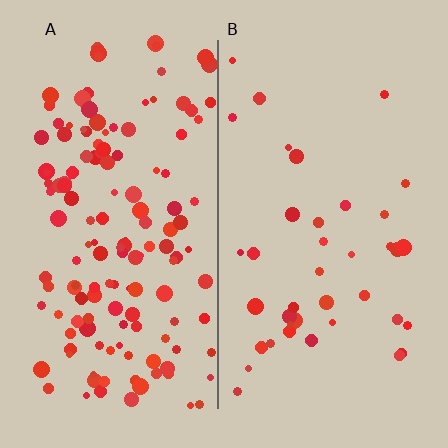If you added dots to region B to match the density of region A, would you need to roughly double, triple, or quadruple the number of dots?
Approximately quadruple.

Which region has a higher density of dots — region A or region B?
A (the left).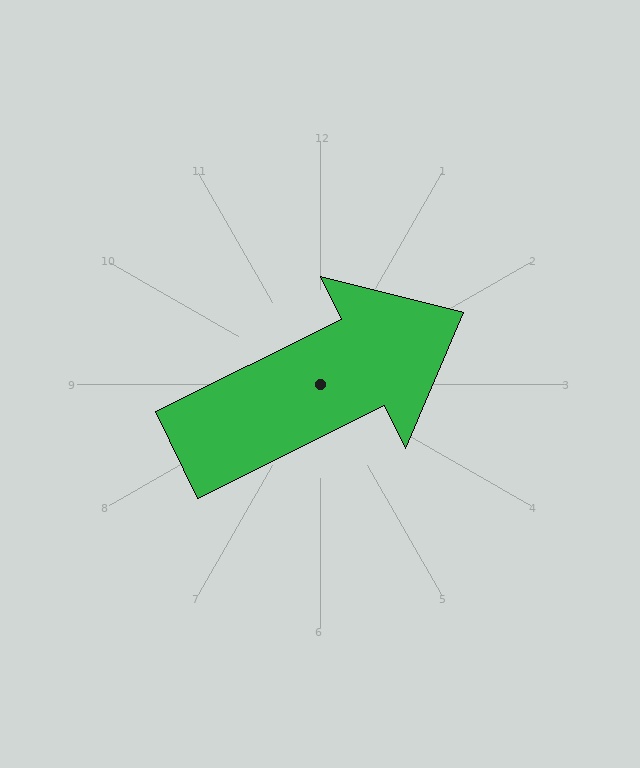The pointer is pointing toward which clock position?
Roughly 2 o'clock.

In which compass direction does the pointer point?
Northeast.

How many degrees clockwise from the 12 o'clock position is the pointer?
Approximately 64 degrees.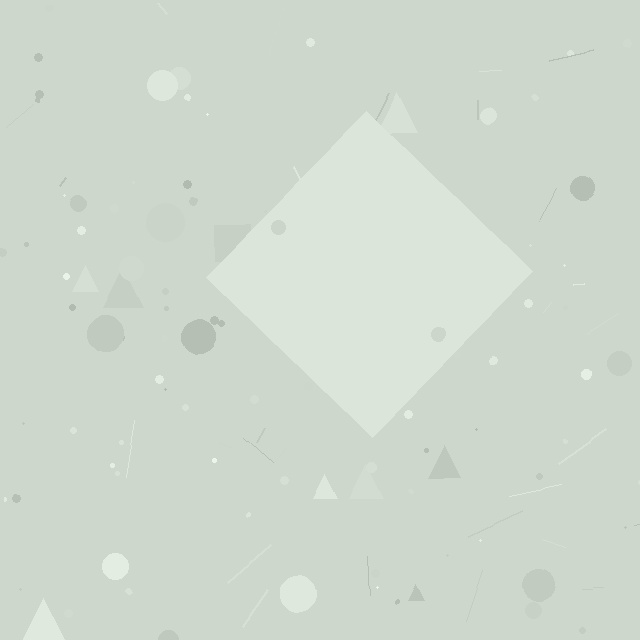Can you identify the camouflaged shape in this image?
The camouflaged shape is a diamond.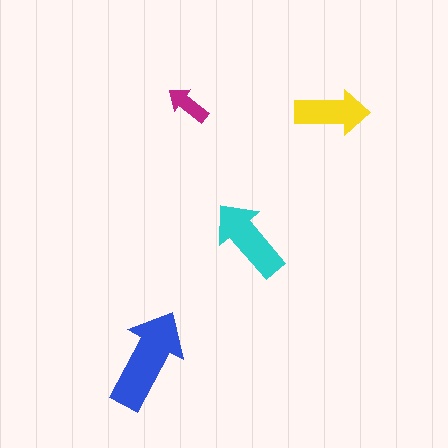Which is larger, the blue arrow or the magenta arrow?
The blue one.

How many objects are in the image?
There are 4 objects in the image.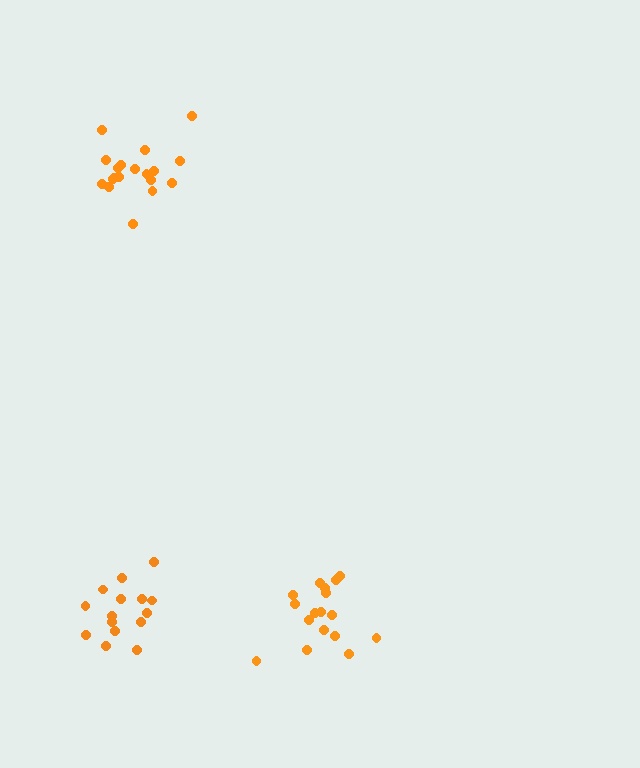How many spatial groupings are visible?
There are 3 spatial groupings.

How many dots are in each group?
Group 1: 17 dots, Group 2: 19 dots, Group 3: 15 dots (51 total).